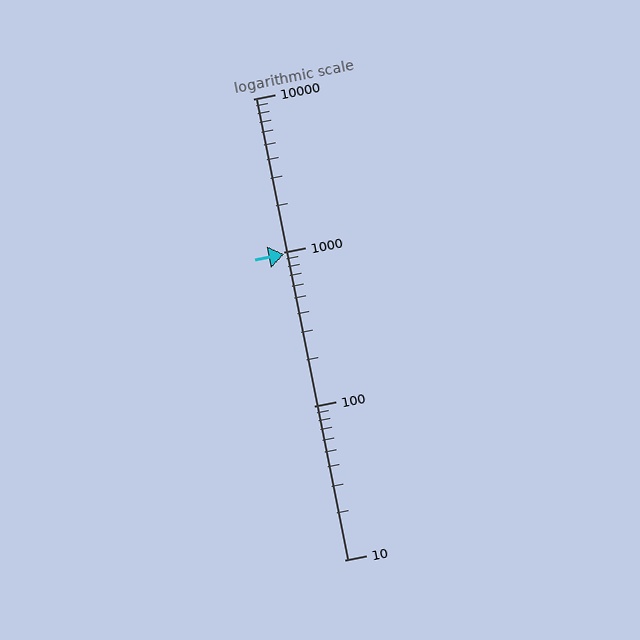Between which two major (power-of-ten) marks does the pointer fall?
The pointer is between 100 and 1000.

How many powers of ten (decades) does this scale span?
The scale spans 3 decades, from 10 to 10000.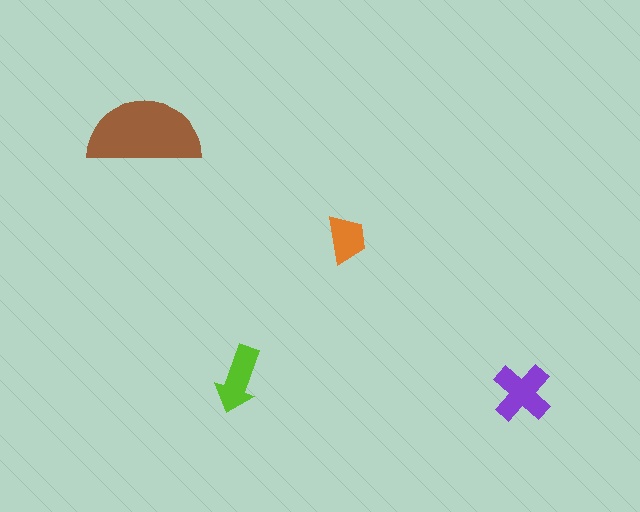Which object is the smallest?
The orange trapezoid.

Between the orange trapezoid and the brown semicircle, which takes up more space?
The brown semicircle.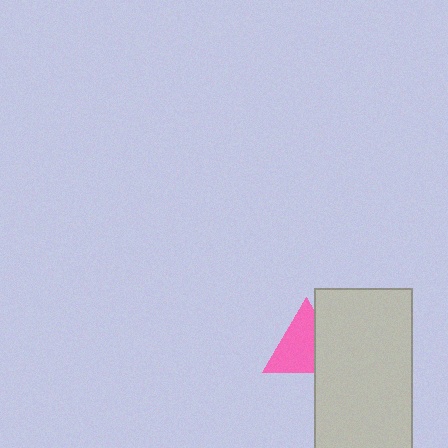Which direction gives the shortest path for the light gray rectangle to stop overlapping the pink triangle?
Moving right gives the shortest separation.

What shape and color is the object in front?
The object in front is a light gray rectangle.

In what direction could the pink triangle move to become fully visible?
The pink triangle could move left. That would shift it out from behind the light gray rectangle entirely.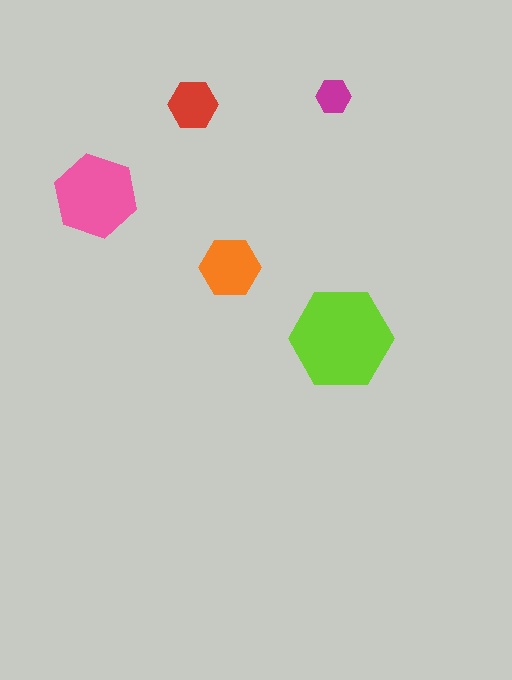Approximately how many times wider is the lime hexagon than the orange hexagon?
About 1.5 times wider.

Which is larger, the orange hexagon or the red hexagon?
The orange one.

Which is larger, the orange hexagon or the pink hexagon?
The pink one.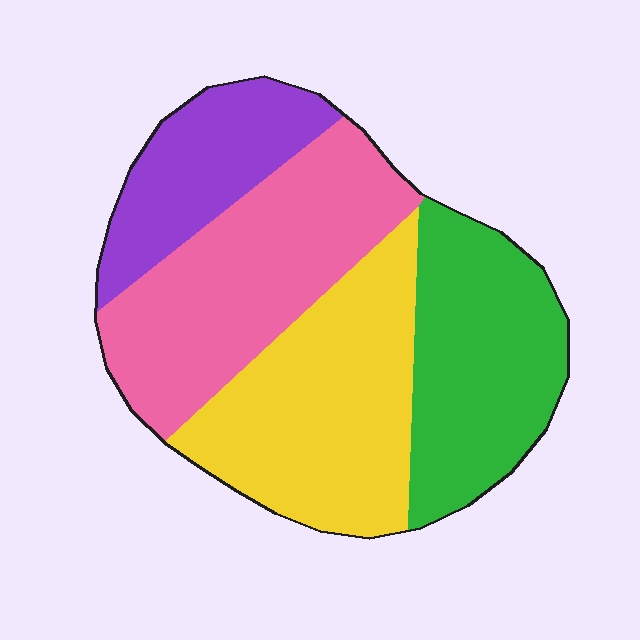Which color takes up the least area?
Purple, at roughly 15%.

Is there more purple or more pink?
Pink.